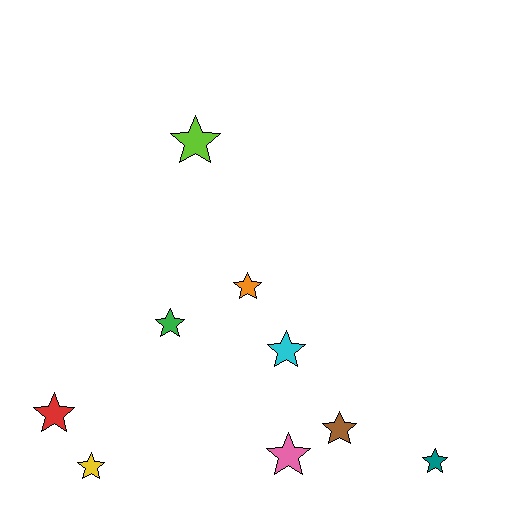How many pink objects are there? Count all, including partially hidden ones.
There is 1 pink object.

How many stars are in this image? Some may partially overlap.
There are 9 stars.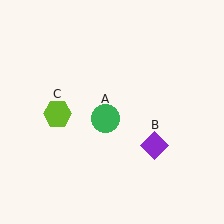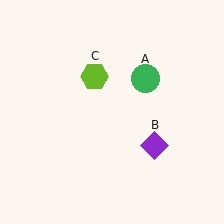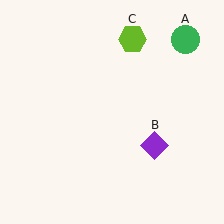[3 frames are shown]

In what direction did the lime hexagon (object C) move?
The lime hexagon (object C) moved up and to the right.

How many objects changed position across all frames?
2 objects changed position: green circle (object A), lime hexagon (object C).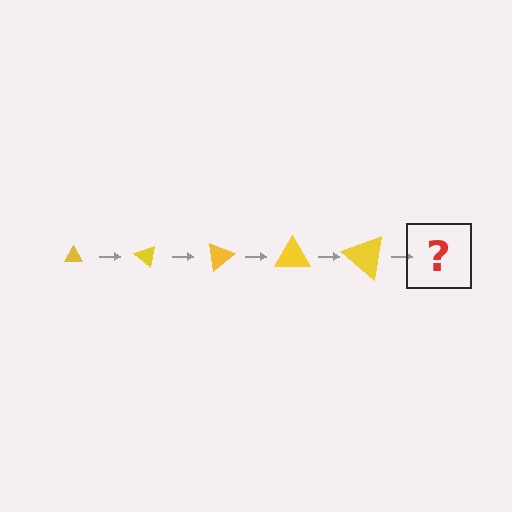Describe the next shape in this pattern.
It should be a triangle, larger than the previous one and rotated 200 degrees from the start.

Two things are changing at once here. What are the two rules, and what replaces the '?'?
The two rules are that the triangle grows larger each step and it rotates 40 degrees each step. The '?' should be a triangle, larger than the previous one and rotated 200 degrees from the start.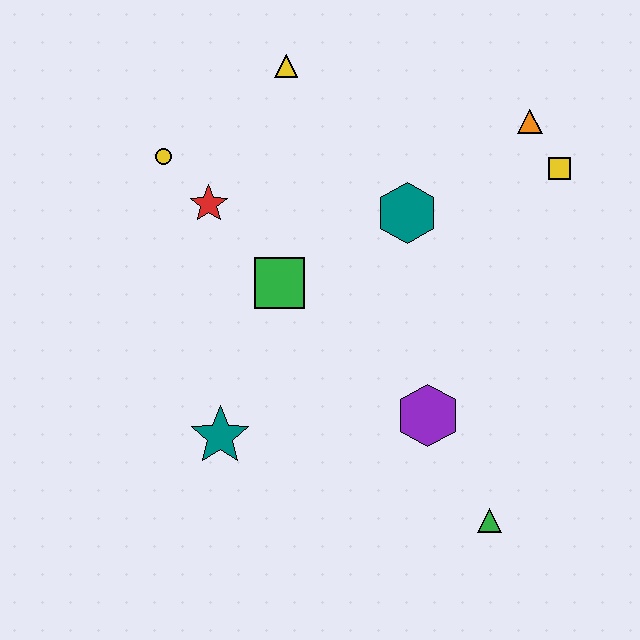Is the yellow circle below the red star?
No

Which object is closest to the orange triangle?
The yellow square is closest to the orange triangle.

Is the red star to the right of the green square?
No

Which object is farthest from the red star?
The green triangle is farthest from the red star.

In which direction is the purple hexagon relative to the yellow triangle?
The purple hexagon is below the yellow triangle.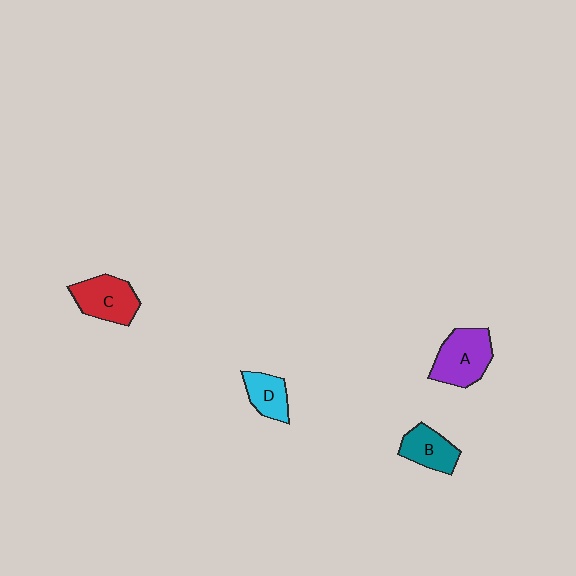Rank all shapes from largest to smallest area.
From largest to smallest: A (purple), C (red), B (teal), D (cyan).